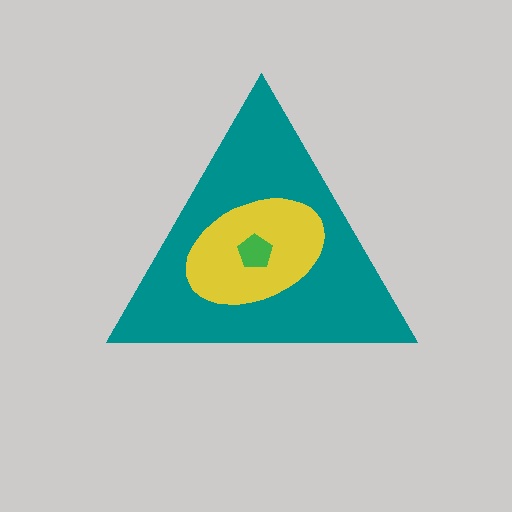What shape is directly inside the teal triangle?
The yellow ellipse.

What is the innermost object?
The green pentagon.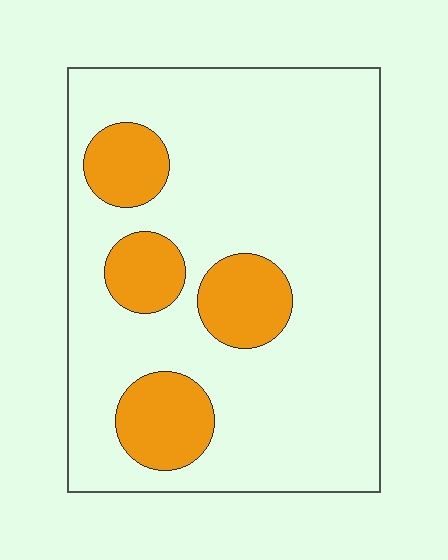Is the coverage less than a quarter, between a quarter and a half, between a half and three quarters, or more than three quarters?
Less than a quarter.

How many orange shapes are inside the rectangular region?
4.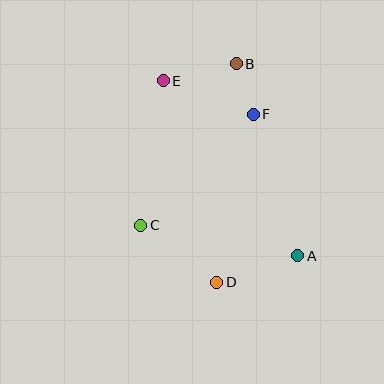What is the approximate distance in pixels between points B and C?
The distance between B and C is approximately 187 pixels.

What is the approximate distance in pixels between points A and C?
The distance between A and C is approximately 160 pixels.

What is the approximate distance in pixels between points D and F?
The distance between D and F is approximately 172 pixels.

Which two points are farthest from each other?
Points A and E are farthest from each other.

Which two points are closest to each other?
Points B and F are closest to each other.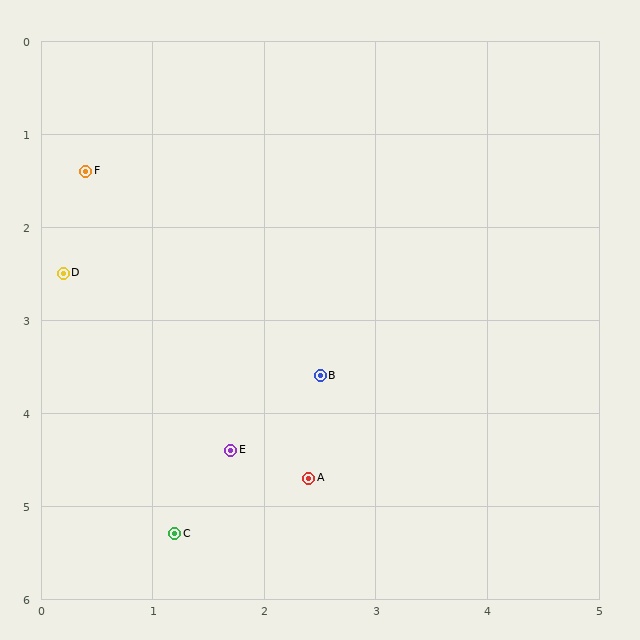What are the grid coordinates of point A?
Point A is at approximately (2.4, 4.7).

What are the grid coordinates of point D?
Point D is at approximately (0.2, 2.5).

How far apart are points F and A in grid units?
Points F and A are about 3.9 grid units apart.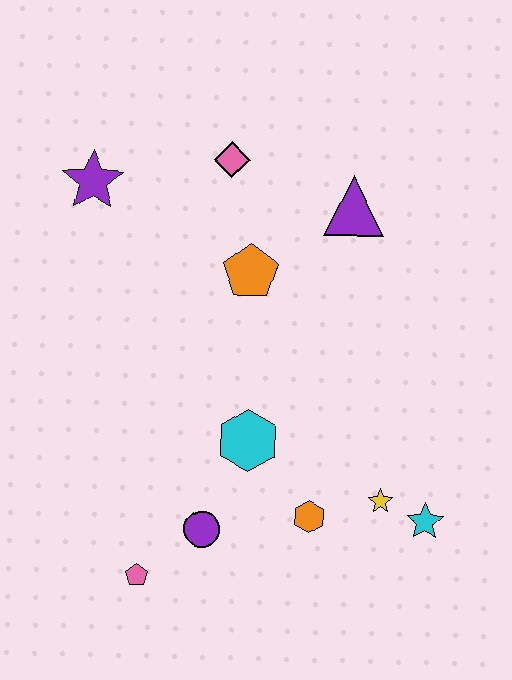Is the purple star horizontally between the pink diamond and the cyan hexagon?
No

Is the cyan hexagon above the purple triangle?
No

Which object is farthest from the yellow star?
The purple star is farthest from the yellow star.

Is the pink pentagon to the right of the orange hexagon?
No